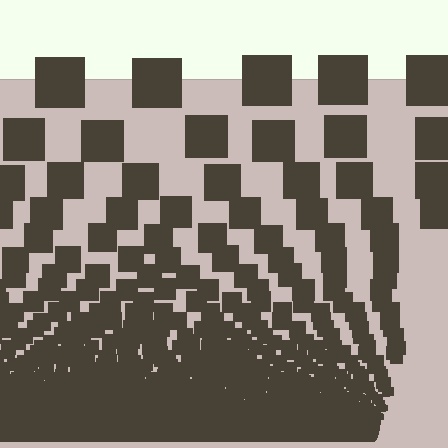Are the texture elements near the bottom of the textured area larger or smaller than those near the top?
Smaller. The gradient is inverted — elements near the bottom are smaller and denser.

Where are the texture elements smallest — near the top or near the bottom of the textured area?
Near the bottom.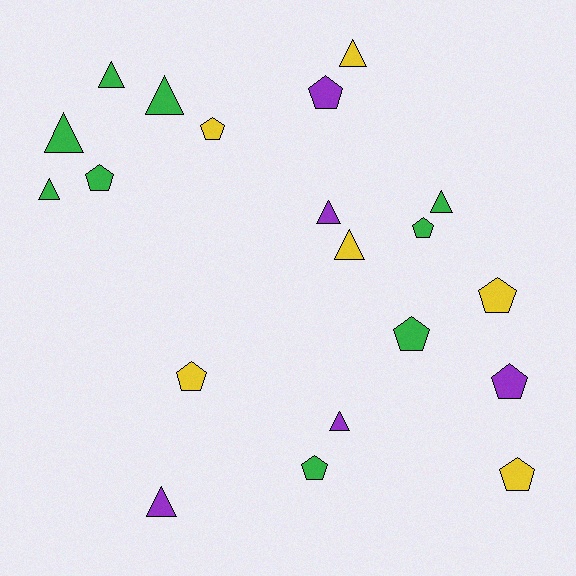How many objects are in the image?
There are 20 objects.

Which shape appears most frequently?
Triangle, with 10 objects.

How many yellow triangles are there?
There are 2 yellow triangles.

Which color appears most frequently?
Green, with 9 objects.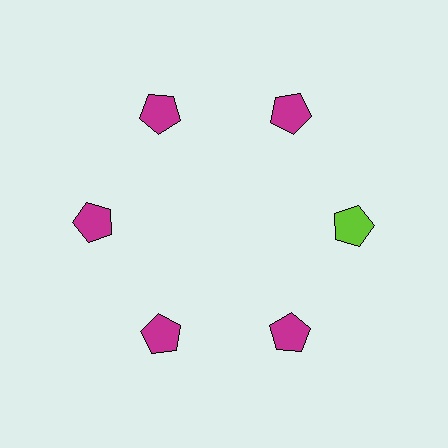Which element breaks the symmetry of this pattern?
The lime pentagon at roughly the 3 o'clock position breaks the symmetry. All other shapes are magenta pentagons.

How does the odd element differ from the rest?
It has a different color: lime instead of magenta.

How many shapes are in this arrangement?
There are 6 shapes arranged in a ring pattern.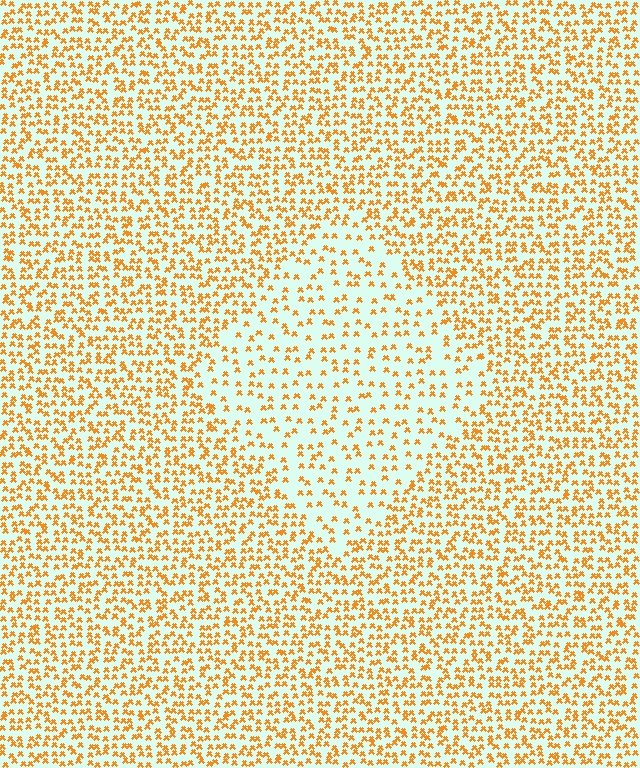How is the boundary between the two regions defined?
The boundary is defined by a change in element density (approximately 2.0x ratio). All elements are the same color, size, and shape.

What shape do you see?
I see a diamond.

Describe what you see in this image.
The image contains small orange elements arranged at two different densities. A diamond-shaped region is visible where the elements are less densely packed than the surrounding area.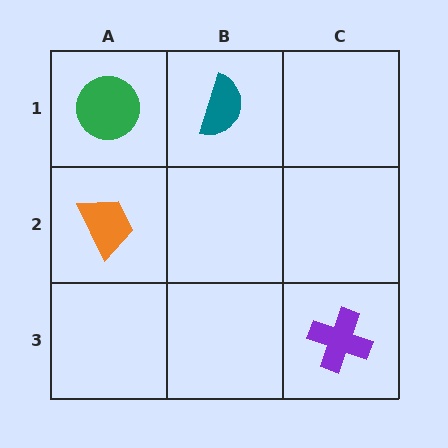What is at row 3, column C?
A purple cross.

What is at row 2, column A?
An orange trapezoid.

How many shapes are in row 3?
1 shape.